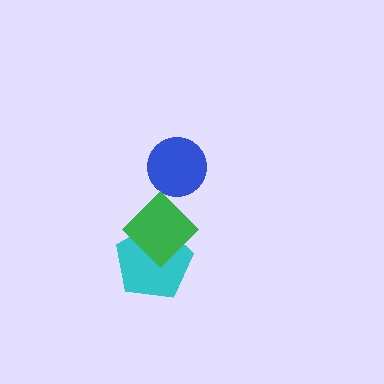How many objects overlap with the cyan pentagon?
1 object overlaps with the cyan pentagon.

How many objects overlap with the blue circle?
0 objects overlap with the blue circle.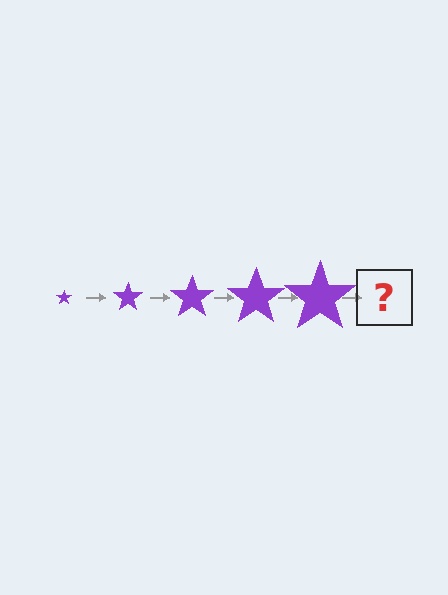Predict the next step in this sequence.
The next step is a purple star, larger than the previous one.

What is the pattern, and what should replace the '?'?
The pattern is that the star gets progressively larger each step. The '?' should be a purple star, larger than the previous one.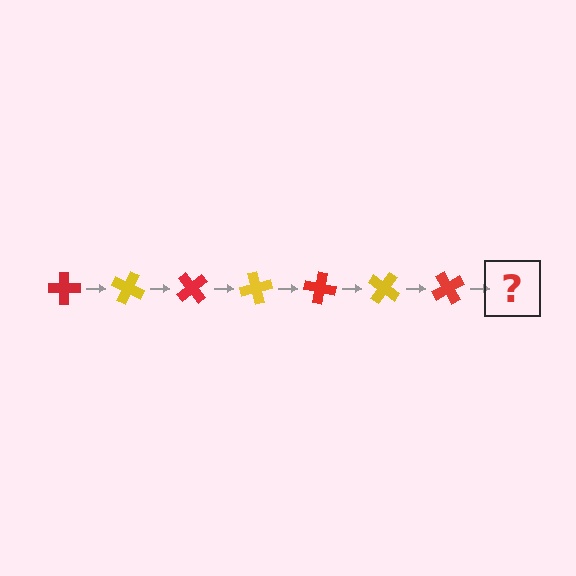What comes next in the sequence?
The next element should be a yellow cross, rotated 175 degrees from the start.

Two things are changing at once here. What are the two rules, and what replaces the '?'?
The two rules are that it rotates 25 degrees each step and the color cycles through red and yellow. The '?' should be a yellow cross, rotated 175 degrees from the start.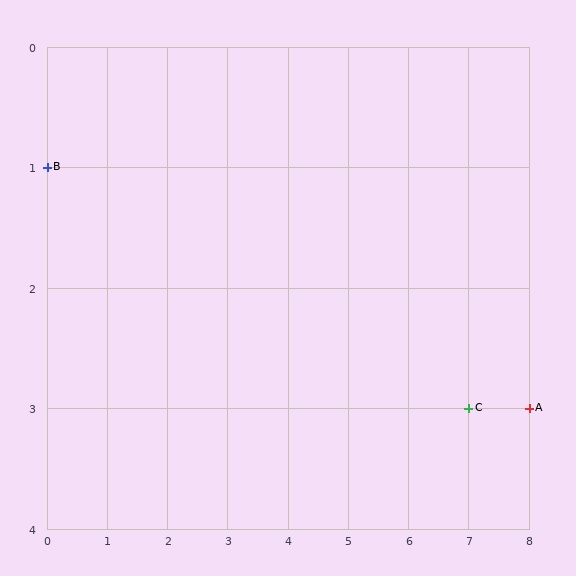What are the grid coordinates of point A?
Point A is at grid coordinates (8, 3).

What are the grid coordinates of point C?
Point C is at grid coordinates (7, 3).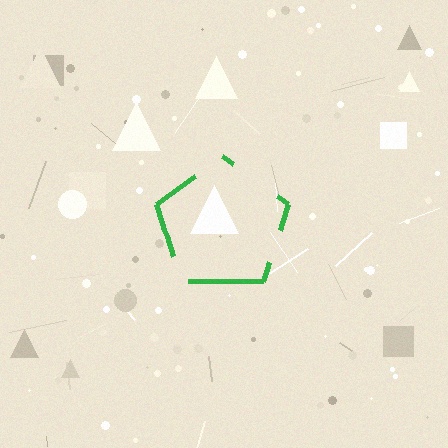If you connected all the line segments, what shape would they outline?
They would outline a pentagon.